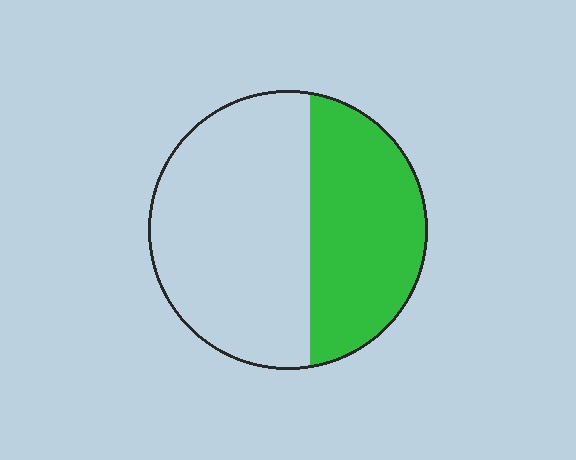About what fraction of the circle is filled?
About two fifths (2/5).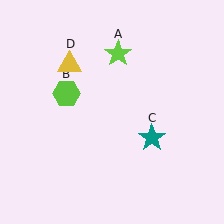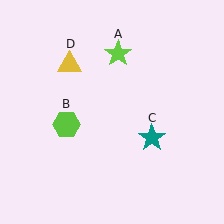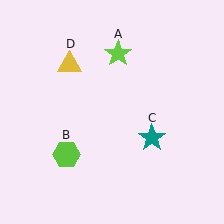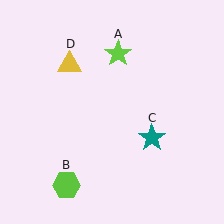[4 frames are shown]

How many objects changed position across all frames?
1 object changed position: lime hexagon (object B).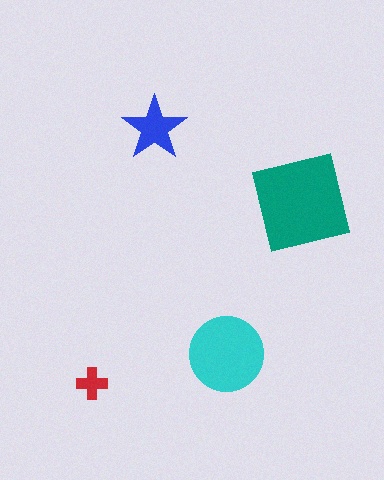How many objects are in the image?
There are 4 objects in the image.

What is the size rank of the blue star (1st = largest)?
3rd.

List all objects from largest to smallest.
The teal square, the cyan circle, the blue star, the red cross.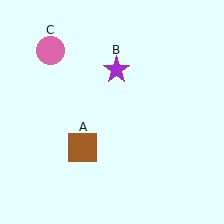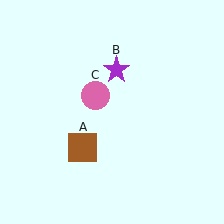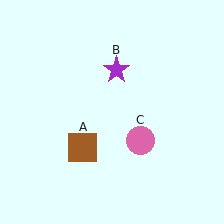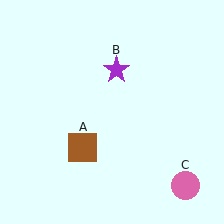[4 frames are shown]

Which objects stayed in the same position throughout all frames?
Brown square (object A) and purple star (object B) remained stationary.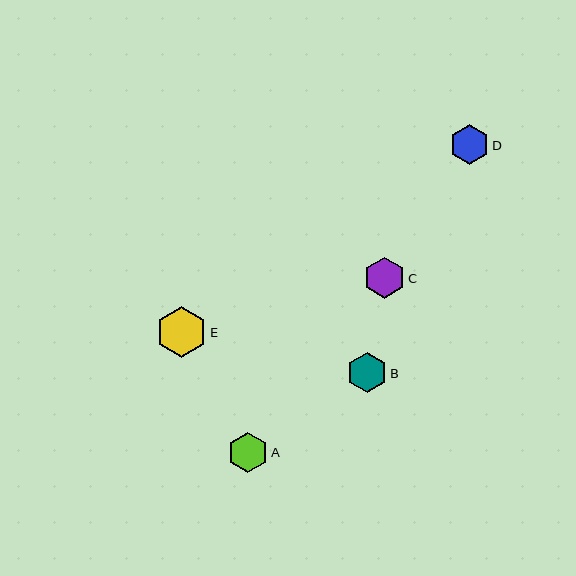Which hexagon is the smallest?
Hexagon D is the smallest with a size of approximately 40 pixels.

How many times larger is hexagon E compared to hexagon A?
Hexagon E is approximately 1.3 times the size of hexagon A.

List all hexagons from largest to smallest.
From largest to smallest: E, C, A, B, D.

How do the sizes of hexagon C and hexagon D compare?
Hexagon C and hexagon D are approximately the same size.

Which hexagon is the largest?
Hexagon E is the largest with a size of approximately 51 pixels.